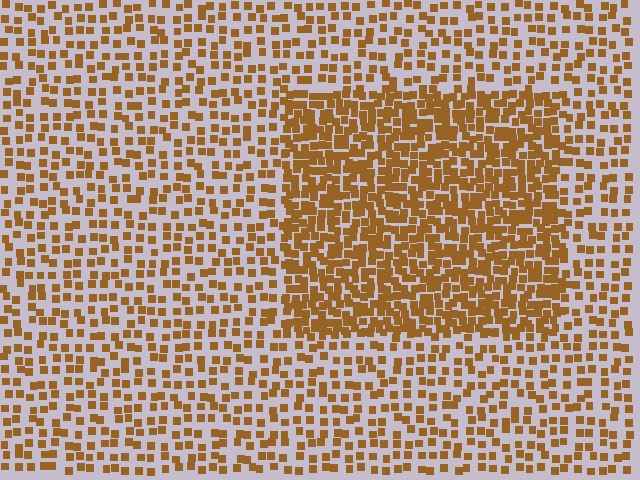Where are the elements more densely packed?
The elements are more densely packed inside the rectangle boundary.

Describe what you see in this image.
The image contains small brown elements arranged at two different densities. A rectangle-shaped region is visible where the elements are more densely packed than the surrounding area.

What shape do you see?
I see a rectangle.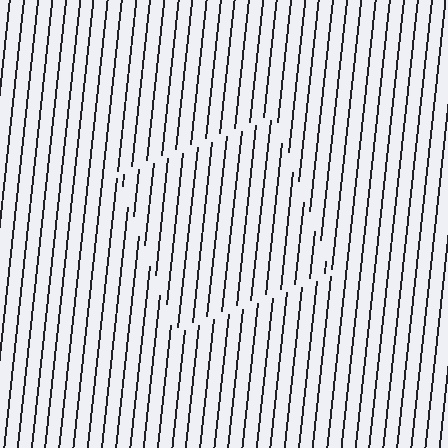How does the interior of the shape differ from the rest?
The interior of the shape contains the same grating, shifted by half a period — the contour is defined by the phase discontinuity where line-ends from the inner and outer gratings abut.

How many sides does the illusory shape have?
4 sides — the line-ends trace a square.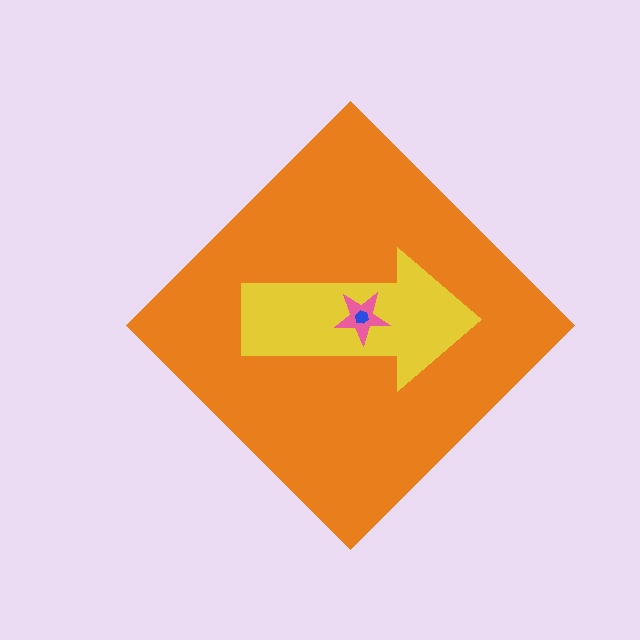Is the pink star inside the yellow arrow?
Yes.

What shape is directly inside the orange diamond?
The yellow arrow.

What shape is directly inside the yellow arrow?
The pink star.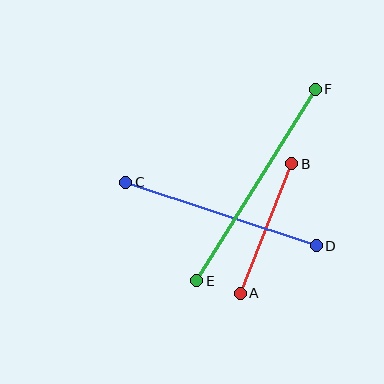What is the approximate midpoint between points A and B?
The midpoint is at approximately (266, 228) pixels.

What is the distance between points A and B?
The distance is approximately 139 pixels.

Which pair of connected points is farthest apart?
Points E and F are farthest apart.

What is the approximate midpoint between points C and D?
The midpoint is at approximately (221, 214) pixels.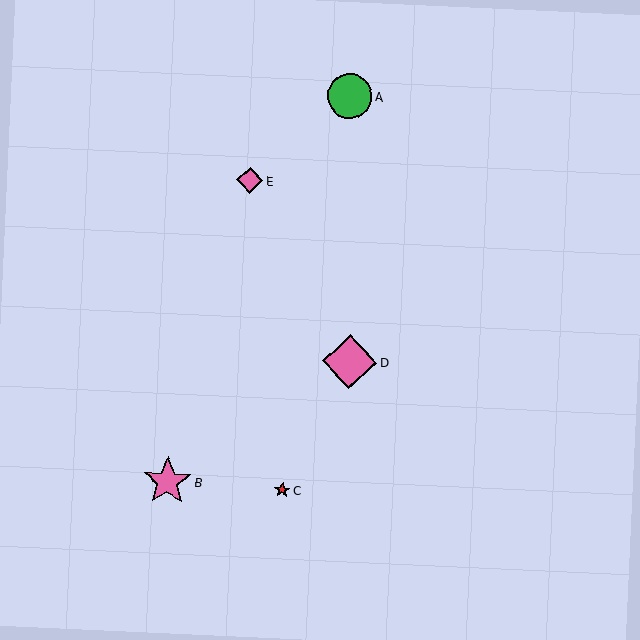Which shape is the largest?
The pink diamond (labeled D) is the largest.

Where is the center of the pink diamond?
The center of the pink diamond is at (250, 181).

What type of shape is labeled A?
Shape A is a green circle.